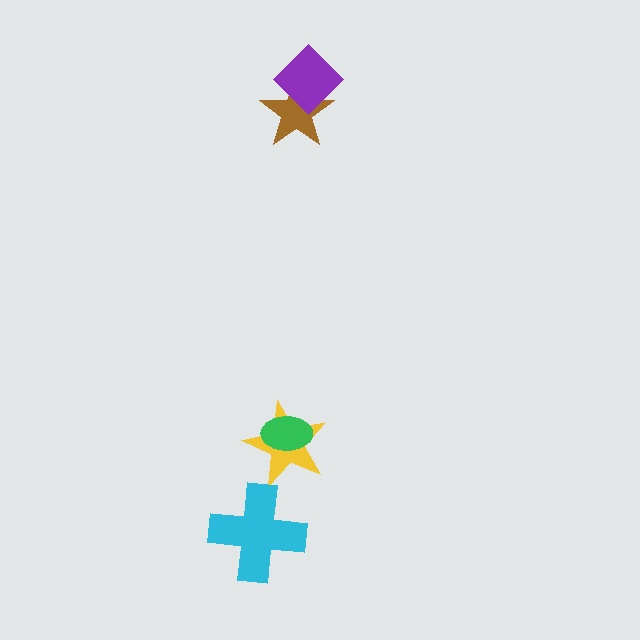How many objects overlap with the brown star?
1 object overlaps with the brown star.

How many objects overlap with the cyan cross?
0 objects overlap with the cyan cross.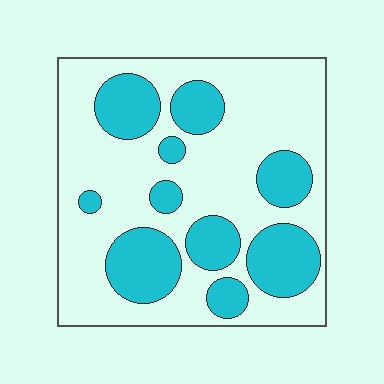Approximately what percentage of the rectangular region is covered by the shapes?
Approximately 30%.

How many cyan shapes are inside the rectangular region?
10.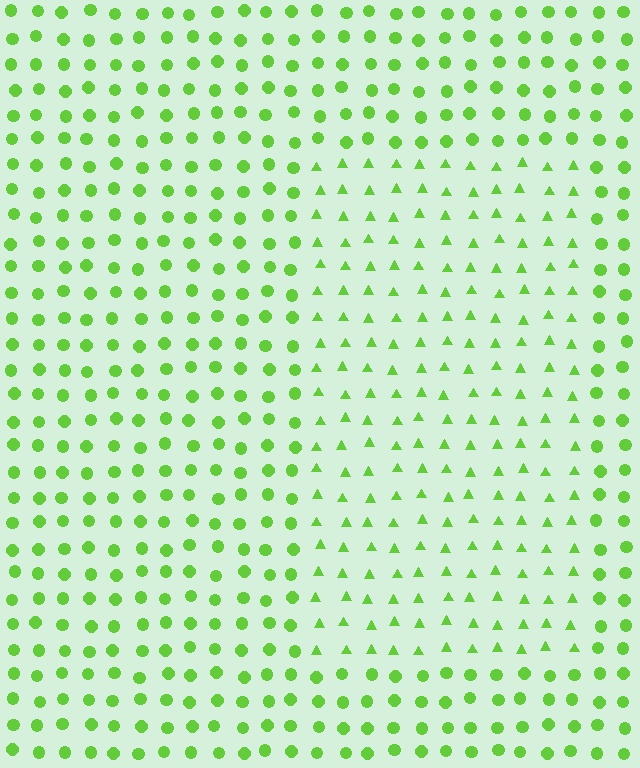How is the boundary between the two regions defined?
The boundary is defined by a change in element shape: triangles inside vs. circles outside. All elements share the same color and spacing.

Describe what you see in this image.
The image is filled with small lime elements arranged in a uniform grid. A rectangle-shaped region contains triangles, while the surrounding area contains circles. The boundary is defined purely by the change in element shape.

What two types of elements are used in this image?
The image uses triangles inside the rectangle region and circles outside it.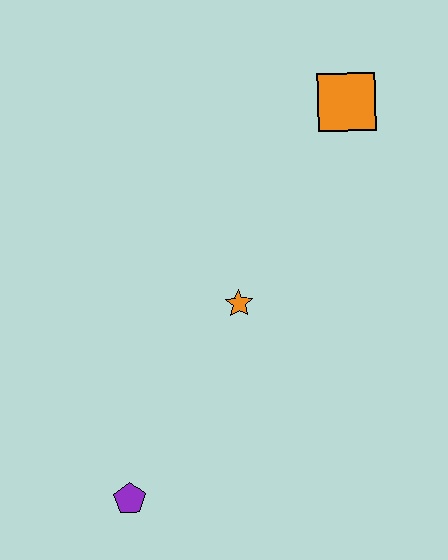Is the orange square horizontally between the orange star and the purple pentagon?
No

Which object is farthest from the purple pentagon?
The orange square is farthest from the purple pentagon.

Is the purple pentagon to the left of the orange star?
Yes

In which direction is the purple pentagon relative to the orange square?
The purple pentagon is below the orange square.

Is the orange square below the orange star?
No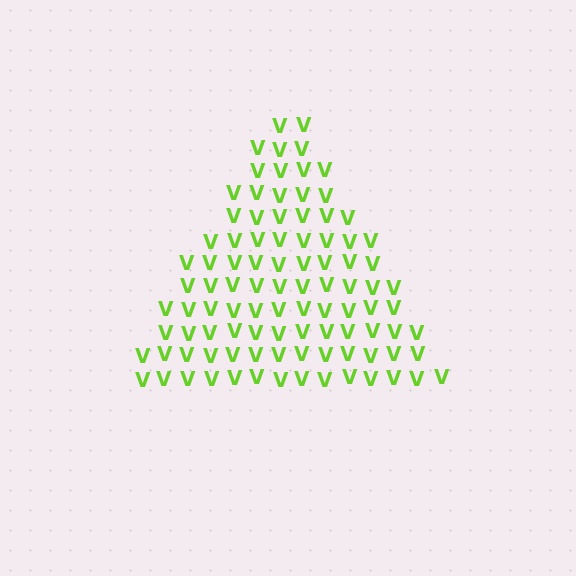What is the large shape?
The large shape is a triangle.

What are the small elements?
The small elements are letter V's.